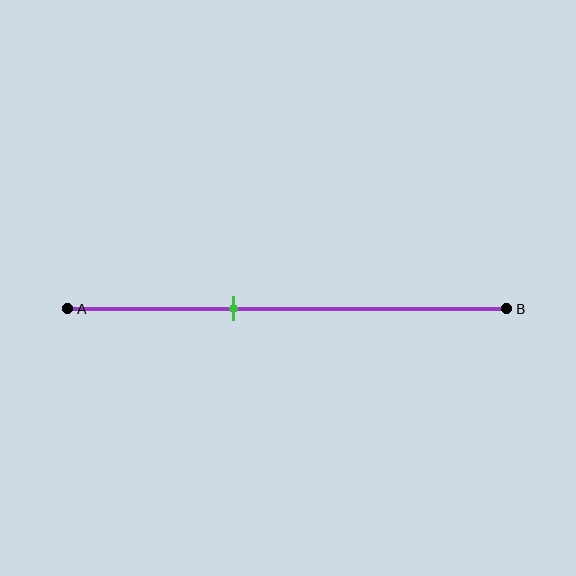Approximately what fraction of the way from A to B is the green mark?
The green mark is approximately 40% of the way from A to B.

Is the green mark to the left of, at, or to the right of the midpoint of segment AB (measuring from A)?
The green mark is to the left of the midpoint of segment AB.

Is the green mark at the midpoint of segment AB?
No, the mark is at about 40% from A, not at the 50% midpoint.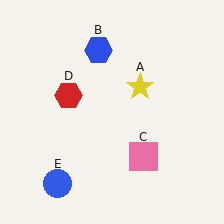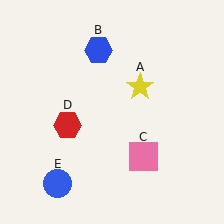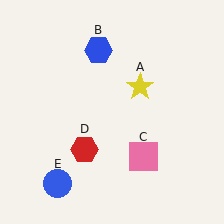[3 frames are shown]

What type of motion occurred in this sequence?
The red hexagon (object D) rotated counterclockwise around the center of the scene.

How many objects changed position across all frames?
1 object changed position: red hexagon (object D).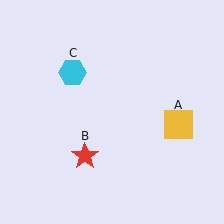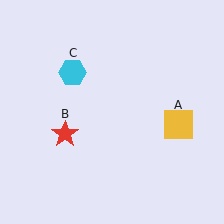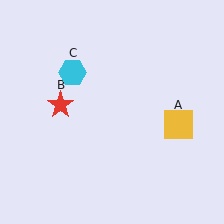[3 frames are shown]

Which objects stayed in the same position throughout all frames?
Yellow square (object A) and cyan hexagon (object C) remained stationary.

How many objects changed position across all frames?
1 object changed position: red star (object B).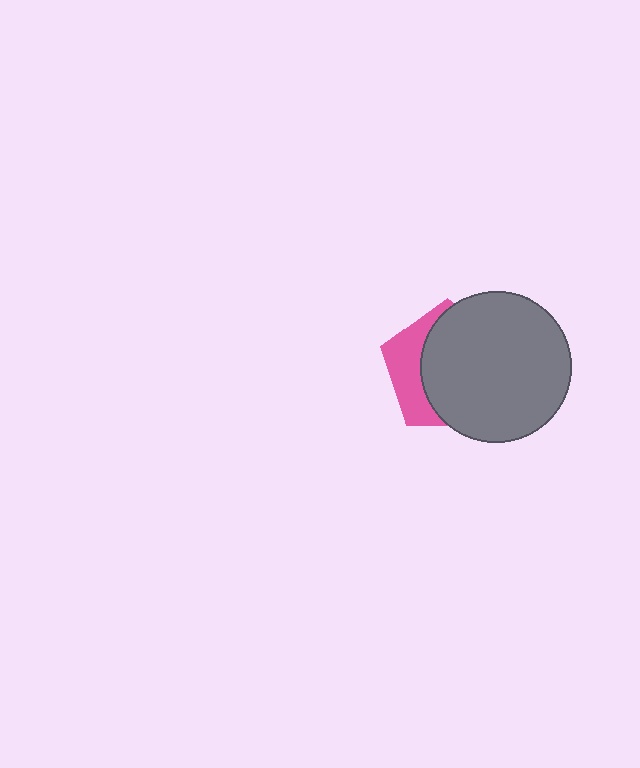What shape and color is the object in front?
The object in front is a gray circle.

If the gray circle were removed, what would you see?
You would see the complete pink pentagon.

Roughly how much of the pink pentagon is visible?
A small part of it is visible (roughly 32%).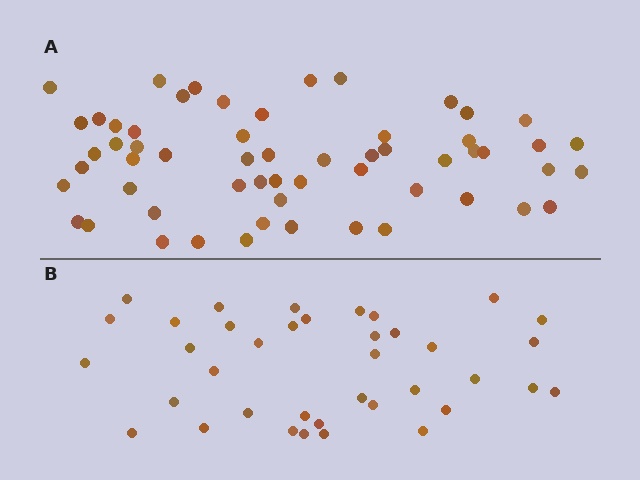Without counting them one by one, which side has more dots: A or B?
Region A (the top region) has more dots.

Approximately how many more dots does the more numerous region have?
Region A has approximately 20 more dots than region B.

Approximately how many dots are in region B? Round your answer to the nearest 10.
About 40 dots. (The exact count is 38, which rounds to 40.)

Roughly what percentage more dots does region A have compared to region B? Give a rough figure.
About 55% more.